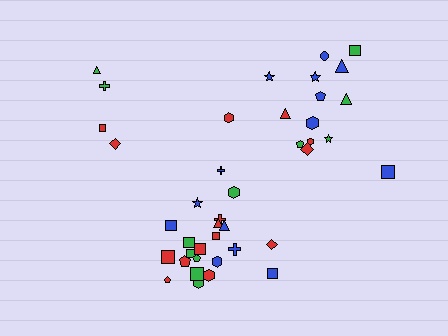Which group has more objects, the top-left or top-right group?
The top-right group.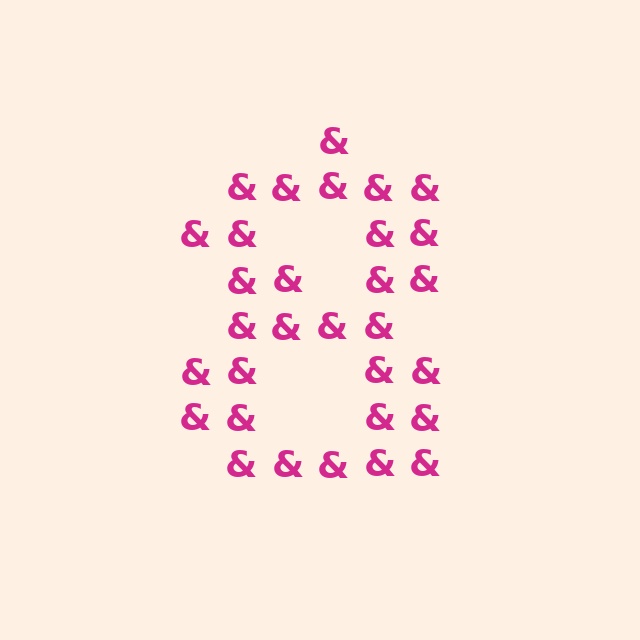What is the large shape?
The large shape is the digit 8.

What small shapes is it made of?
It is made of small ampersands.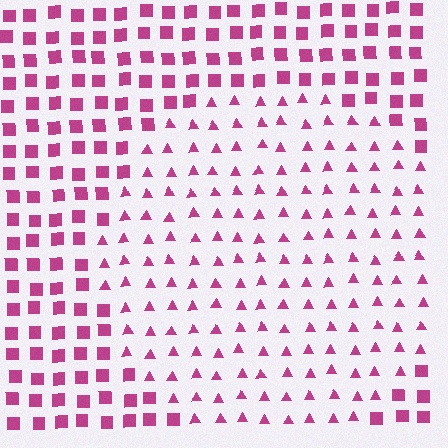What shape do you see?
I see a circle.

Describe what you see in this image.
The image is filled with small magenta elements arranged in a uniform grid. A circle-shaped region contains triangles, while the surrounding area contains squares. The boundary is defined purely by the change in element shape.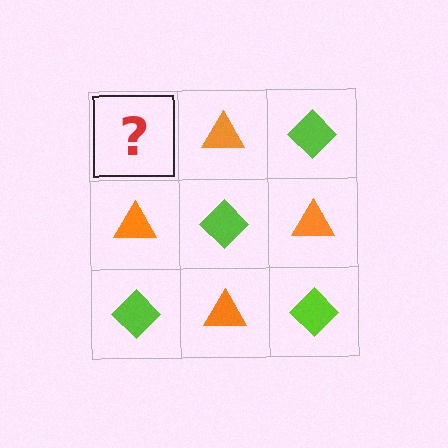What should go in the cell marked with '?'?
The missing cell should contain a lime diamond.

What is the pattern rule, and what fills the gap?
The rule is that it alternates lime diamond and orange triangle in a checkerboard pattern. The gap should be filled with a lime diamond.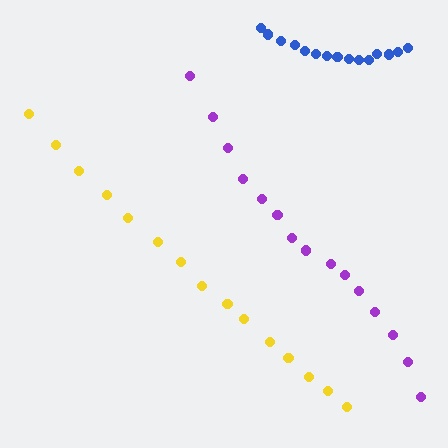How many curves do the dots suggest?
There are 3 distinct paths.